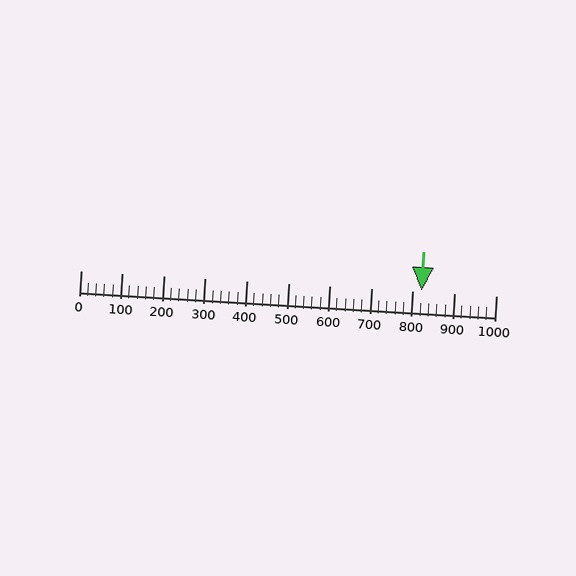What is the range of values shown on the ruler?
The ruler shows values from 0 to 1000.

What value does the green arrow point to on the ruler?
The green arrow points to approximately 820.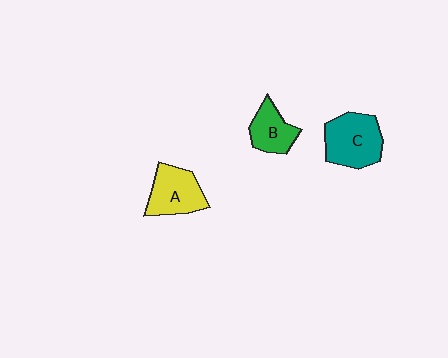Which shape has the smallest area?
Shape B (green).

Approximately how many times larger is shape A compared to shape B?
Approximately 1.3 times.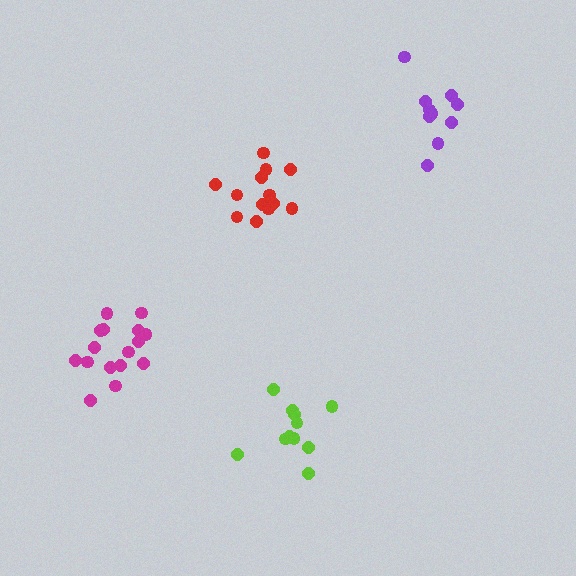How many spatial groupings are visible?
There are 4 spatial groupings.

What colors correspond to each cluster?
The clusters are colored: red, magenta, lime, purple.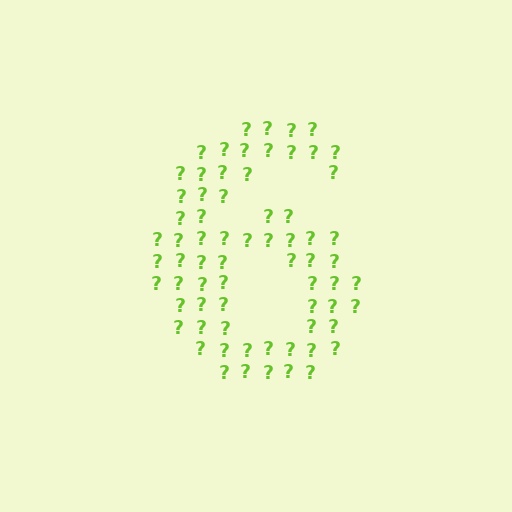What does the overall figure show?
The overall figure shows the digit 6.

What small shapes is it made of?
It is made of small question marks.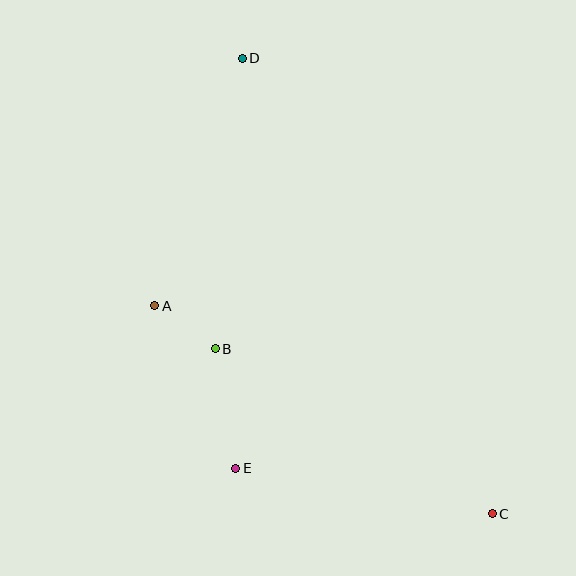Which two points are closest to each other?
Points A and B are closest to each other.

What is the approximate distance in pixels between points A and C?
The distance between A and C is approximately 396 pixels.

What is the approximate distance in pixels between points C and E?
The distance between C and E is approximately 261 pixels.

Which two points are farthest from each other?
Points C and D are farthest from each other.